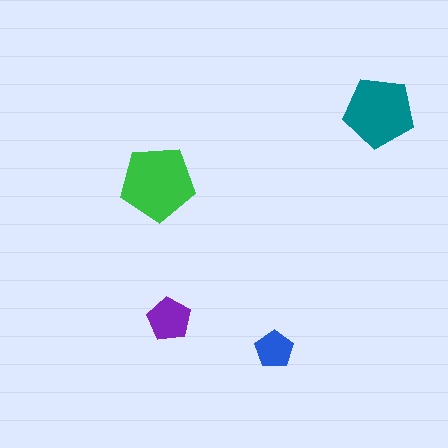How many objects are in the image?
There are 4 objects in the image.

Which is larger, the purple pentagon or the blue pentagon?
The purple one.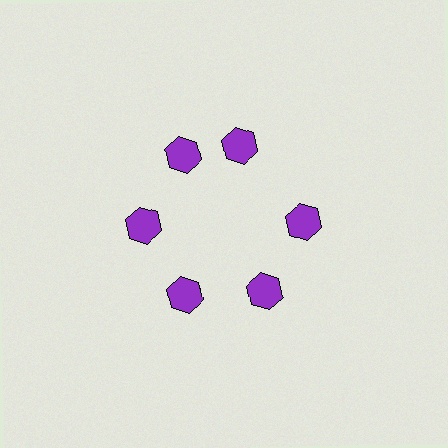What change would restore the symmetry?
The symmetry would be restored by rotating it back into even spacing with its neighbors so that all 6 hexagons sit at equal angles and equal distance from the center.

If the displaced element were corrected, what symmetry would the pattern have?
It would have 6-fold rotational symmetry — the pattern would map onto itself every 60 degrees.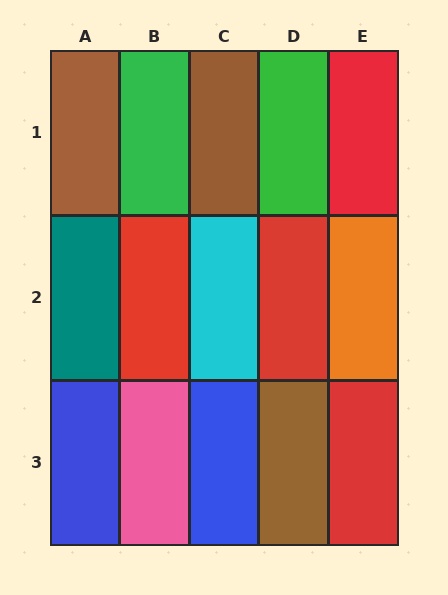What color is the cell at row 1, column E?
Red.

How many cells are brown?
3 cells are brown.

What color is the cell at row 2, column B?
Red.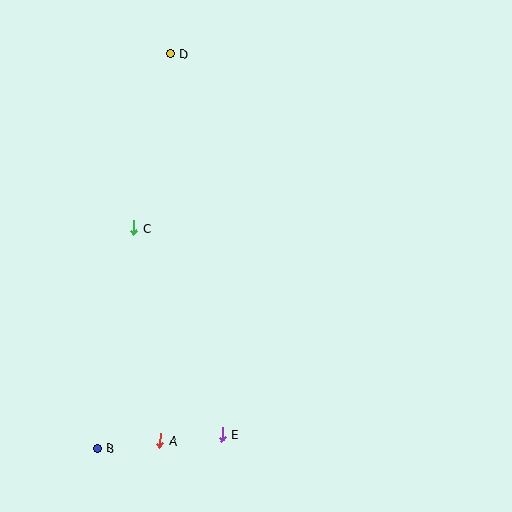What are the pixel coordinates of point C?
Point C is at (134, 228).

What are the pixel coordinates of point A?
Point A is at (160, 441).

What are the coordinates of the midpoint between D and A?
The midpoint between D and A is at (165, 247).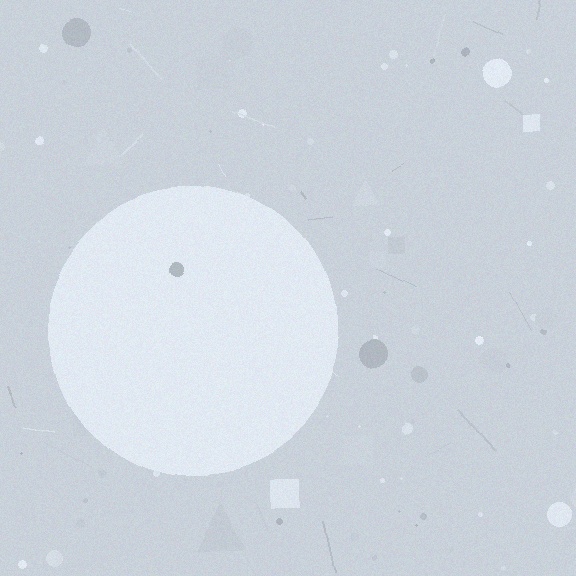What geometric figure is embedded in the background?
A circle is embedded in the background.